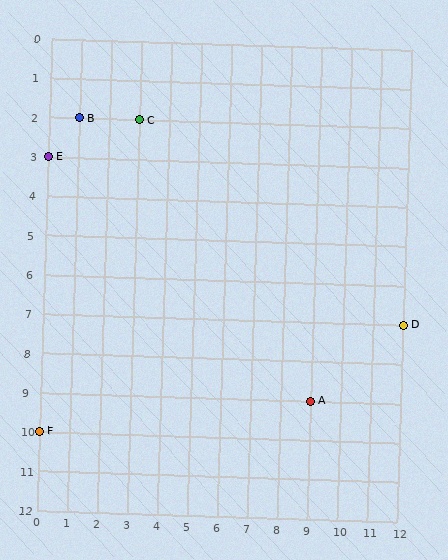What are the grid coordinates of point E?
Point E is at grid coordinates (0, 3).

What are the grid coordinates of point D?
Point D is at grid coordinates (12, 7).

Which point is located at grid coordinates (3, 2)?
Point C is at (3, 2).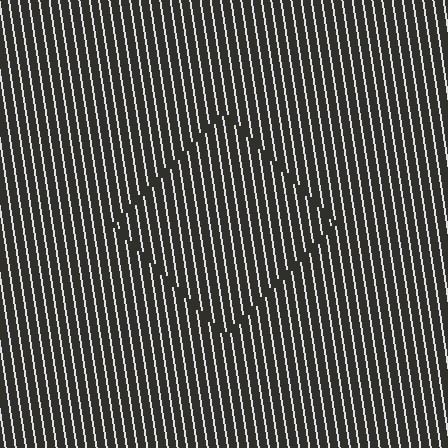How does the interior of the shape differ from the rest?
The interior of the shape contains the same grating, shifted by half a period — the contour is defined by the phase discontinuity where line-ends from the inner and outer gratings abut.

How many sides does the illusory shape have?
4 sides — the line-ends trace a square.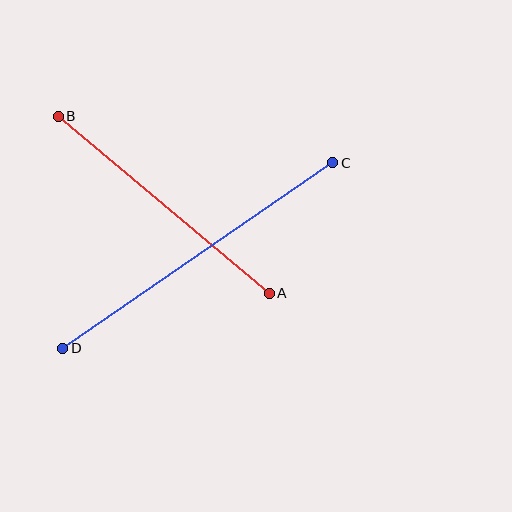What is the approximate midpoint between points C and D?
The midpoint is at approximately (198, 255) pixels.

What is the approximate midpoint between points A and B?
The midpoint is at approximately (164, 205) pixels.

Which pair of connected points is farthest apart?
Points C and D are farthest apart.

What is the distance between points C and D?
The distance is approximately 328 pixels.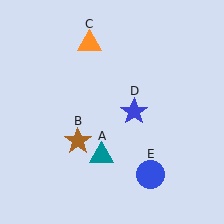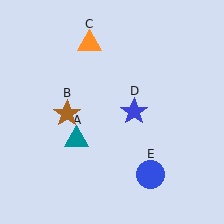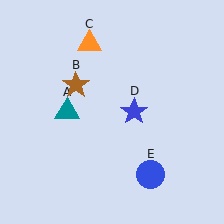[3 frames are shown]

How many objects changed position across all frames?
2 objects changed position: teal triangle (object A), brown star (object B).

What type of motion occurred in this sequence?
The teal triangle (object A), brown star (object B) rotated clockwise around the center of the scene.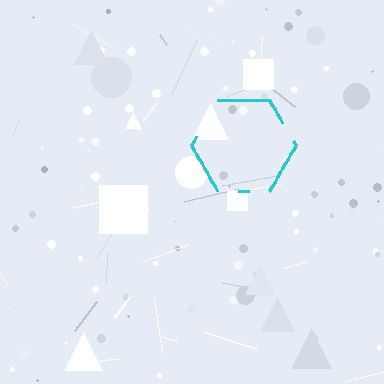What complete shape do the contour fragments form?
The contour fragments form a hexagon.